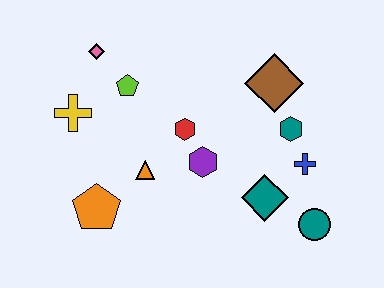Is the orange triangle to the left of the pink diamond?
No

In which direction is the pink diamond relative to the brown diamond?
The pink diamond is to the left of the brown diamond.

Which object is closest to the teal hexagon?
The blue cross is closest to the teal hexagon.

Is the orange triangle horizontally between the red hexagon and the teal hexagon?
No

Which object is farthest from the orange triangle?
The teal circle is farthest from the orange triangle.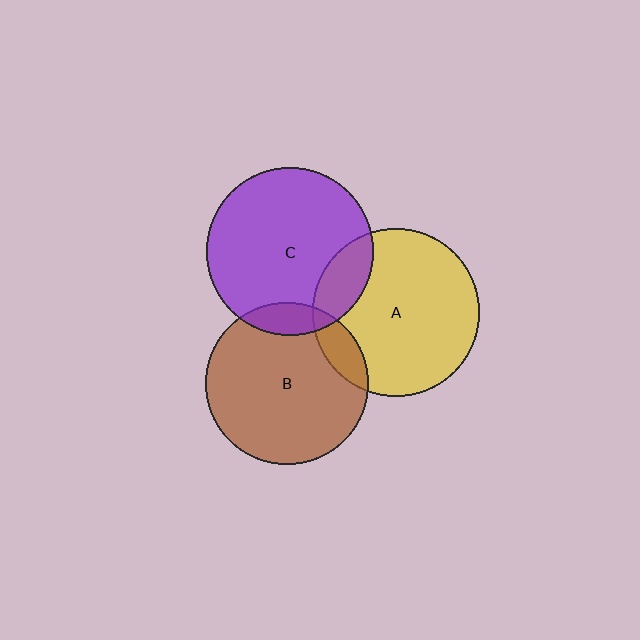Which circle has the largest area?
Circle C (purple).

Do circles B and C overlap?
Yes.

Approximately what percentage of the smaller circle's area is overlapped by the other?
Approximately 10%.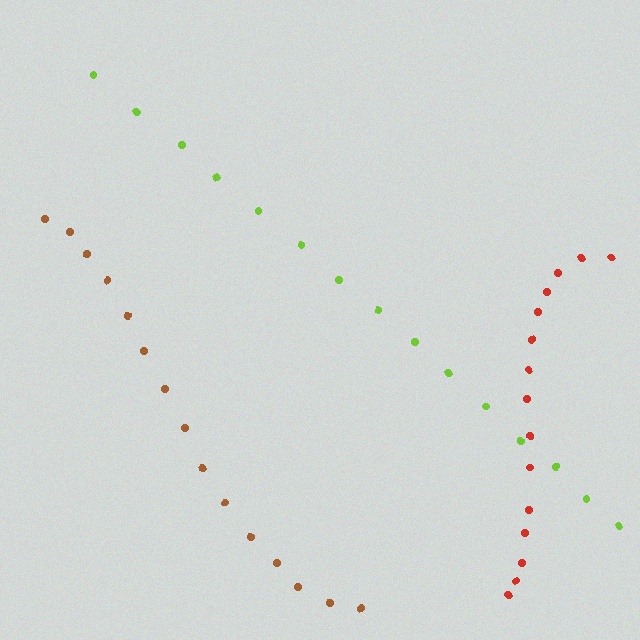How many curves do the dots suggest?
There are 3 distinct paths.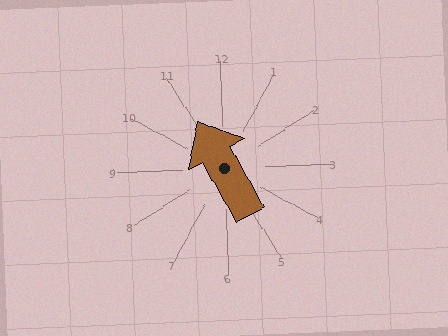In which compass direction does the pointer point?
Northwest.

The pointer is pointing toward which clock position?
Roughly 11 o'clock.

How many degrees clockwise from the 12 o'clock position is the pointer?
Approximately 333 degrees.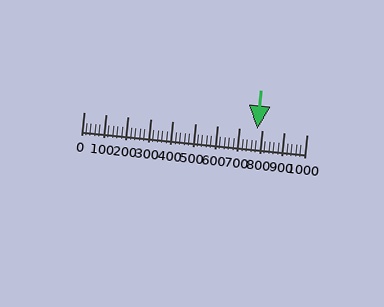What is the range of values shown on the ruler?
The ruler shows values from 0 to 1000.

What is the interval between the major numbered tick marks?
The major tick marks are spaced 100 units apart.